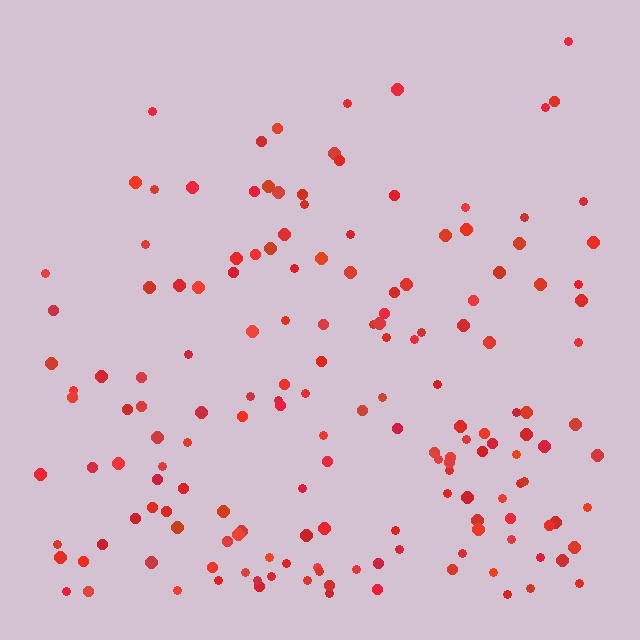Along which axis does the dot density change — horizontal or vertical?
Vertical.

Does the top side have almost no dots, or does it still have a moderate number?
Still a moderate number, just noticeably fewer than the bottom.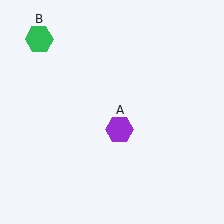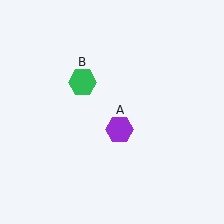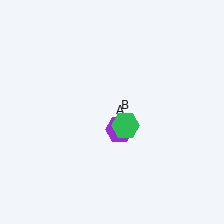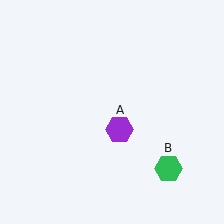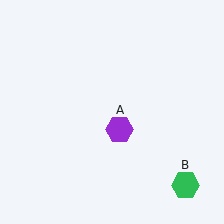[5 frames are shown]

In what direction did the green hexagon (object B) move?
The green hexagon (object B) moved down and to the right.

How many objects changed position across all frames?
1 object changed position: green hexagon (object B).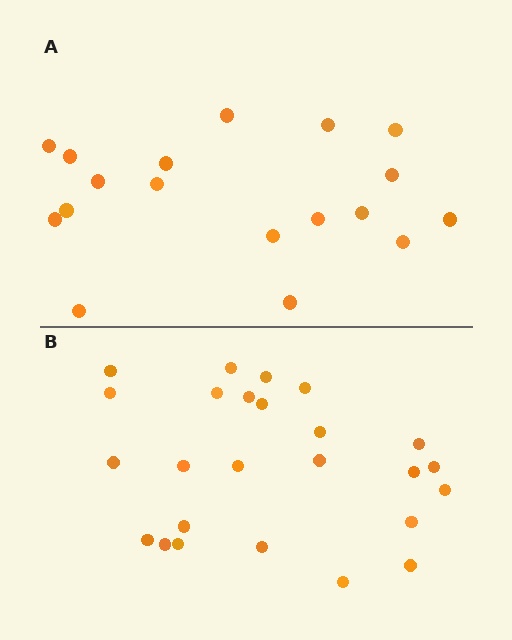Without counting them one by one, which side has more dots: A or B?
Region B (the bottom region) has more dots.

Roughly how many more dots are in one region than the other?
Region B has roughly 8 or so more dots than region A.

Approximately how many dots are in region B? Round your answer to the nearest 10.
About 20 dots. (The exact count is 25, which rounds to 20.)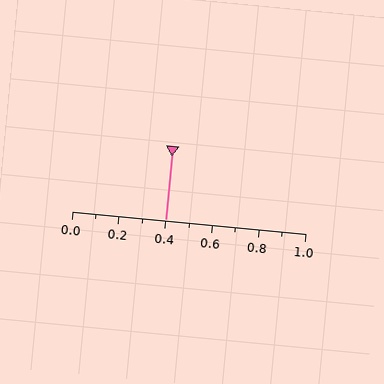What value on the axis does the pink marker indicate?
The marker indicates approximately 0.4.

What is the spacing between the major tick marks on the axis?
The major ticks are spaced 0.2 apart.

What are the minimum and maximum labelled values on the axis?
The axis runs from 0.0 to 1.0.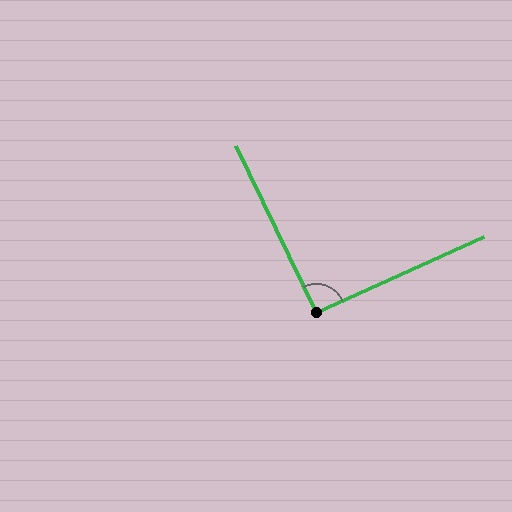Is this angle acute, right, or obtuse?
It is approximately a right angle.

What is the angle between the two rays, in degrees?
Approximately 91 degrees.